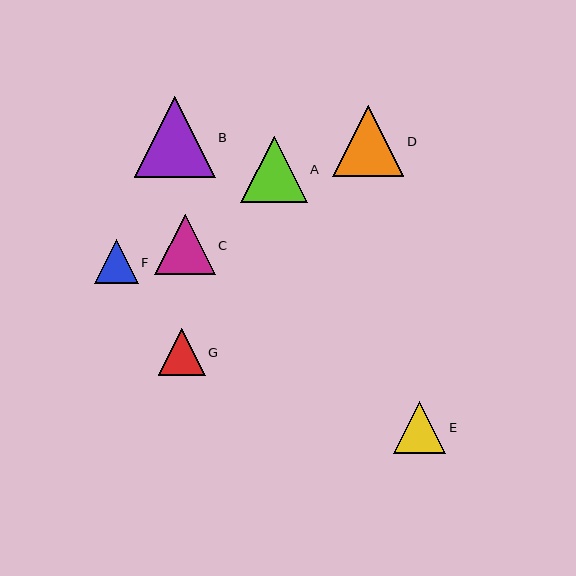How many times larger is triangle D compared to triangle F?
Triangle D is approximately 1.6 times the size of triangle F.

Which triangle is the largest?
Triangle B is the largest with a size of approximately 81 pixels.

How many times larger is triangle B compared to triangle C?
Triangle B is approximately 1.3 times the size of triangle C.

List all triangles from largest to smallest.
From largest to smallest: B, D, A, C, E, G, F.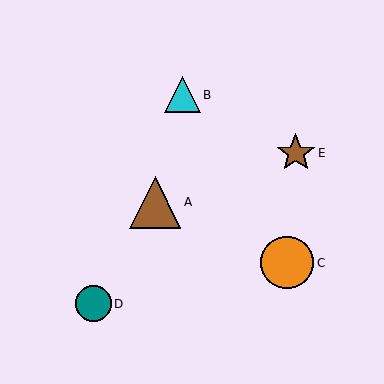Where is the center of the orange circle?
The center of the orange circle is at (287, 263).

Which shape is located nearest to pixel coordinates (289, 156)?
The brown star (labeled E) at (296, 153) is nearest to that location.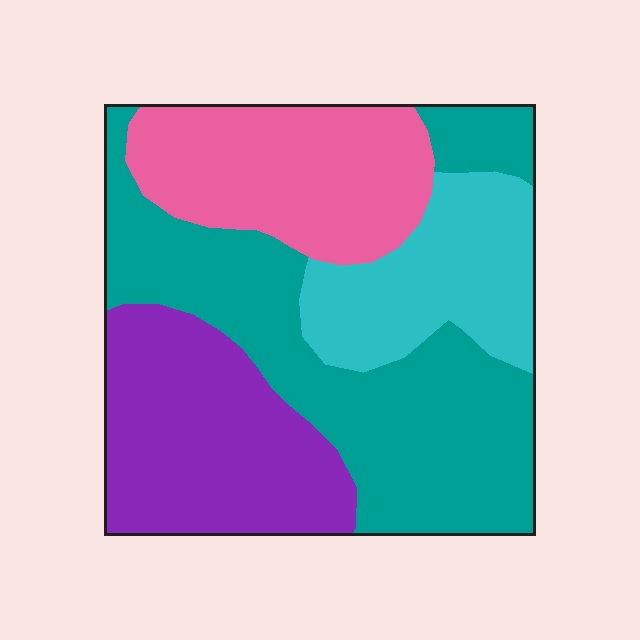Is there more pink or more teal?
Teal.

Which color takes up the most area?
Teal, at roughly 40%.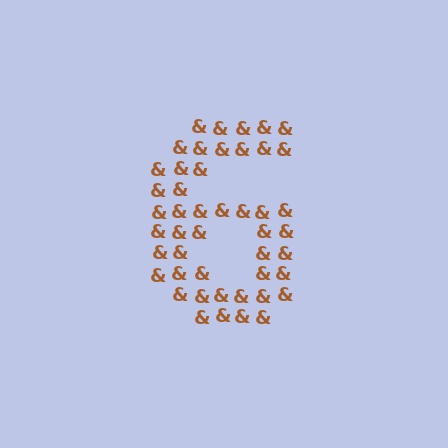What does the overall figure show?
The overall figure shows the digit 6.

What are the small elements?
The small elements are ampersands.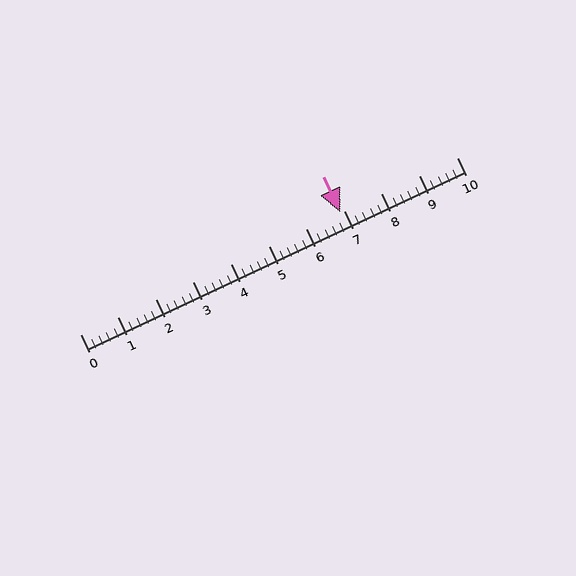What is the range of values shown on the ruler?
The ruler shows values from 0 to 10.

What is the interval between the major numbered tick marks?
The major tick marks are spaced 1 units apart.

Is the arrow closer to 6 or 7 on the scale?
The arrow is closer to 7.